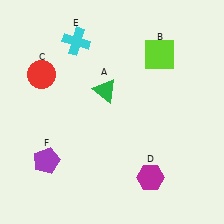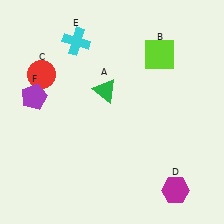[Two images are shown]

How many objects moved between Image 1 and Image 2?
2 objects moved between the two images.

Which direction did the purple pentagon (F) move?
The purple pentagon (F) moved up.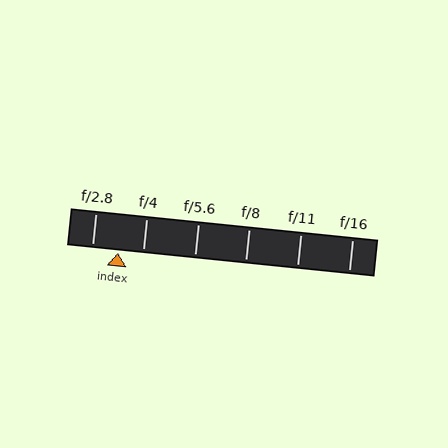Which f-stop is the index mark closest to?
The index mark is closest to f/4.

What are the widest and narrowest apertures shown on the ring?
The widest aperture shown is f/2.8 and the narrowest is f/16.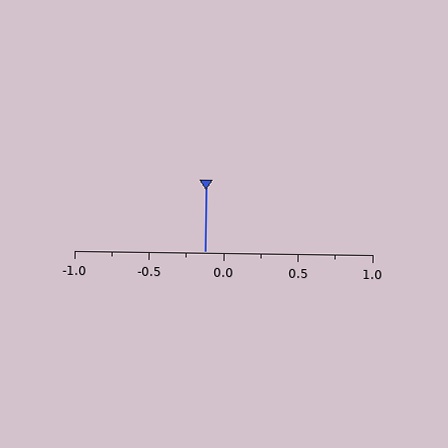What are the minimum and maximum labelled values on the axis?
The axis runs from -1.0 to 1.0.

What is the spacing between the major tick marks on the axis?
The major ticks are spaced 0.5 apart.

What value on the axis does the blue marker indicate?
The marker indicates approximately -0.12.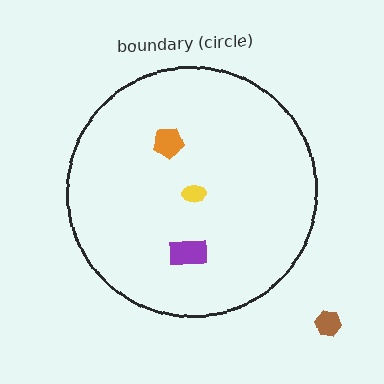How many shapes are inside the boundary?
3 inside, 1 outside.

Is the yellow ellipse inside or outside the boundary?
Inside.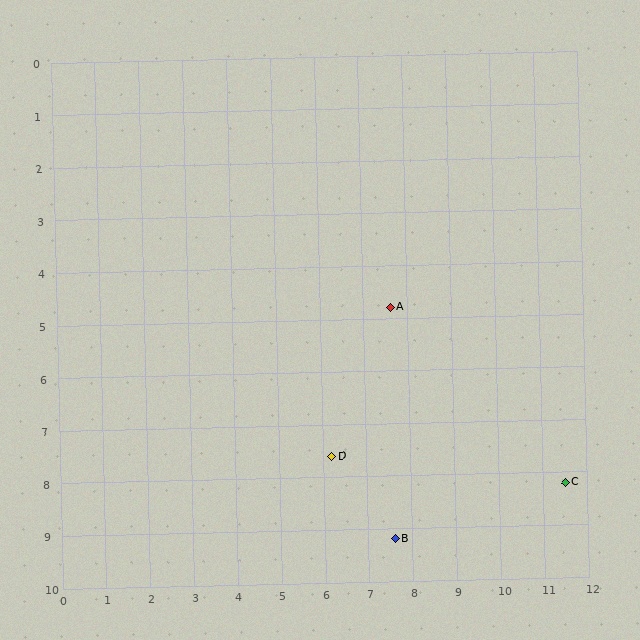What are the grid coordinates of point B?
Point B is at approximately (7.6, 9.2).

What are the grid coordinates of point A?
Point A is at approximately (7.6, 4.8).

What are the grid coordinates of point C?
Point C is at approximately (11.5, 8.2).